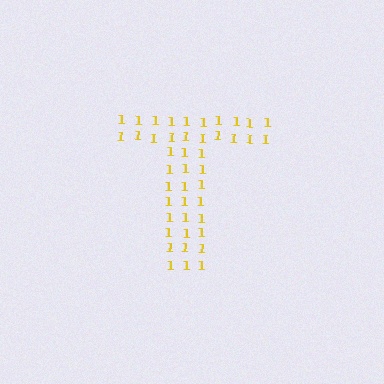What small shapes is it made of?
It is made of small digit 1's.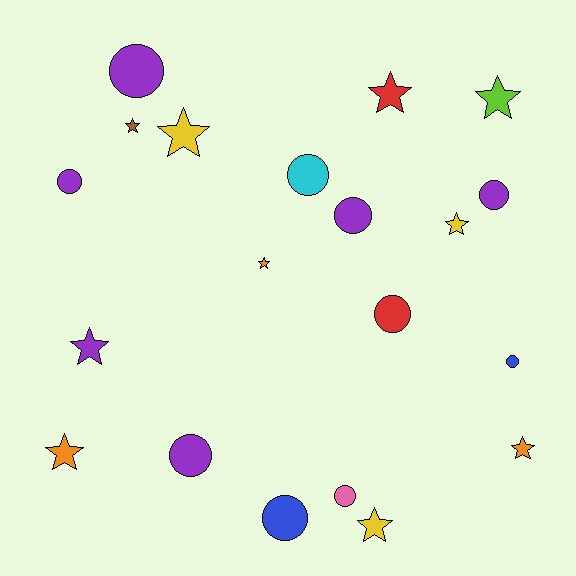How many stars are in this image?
There are 10 stars.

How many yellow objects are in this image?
There are 3 yellow objects.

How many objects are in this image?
There are 20 objects.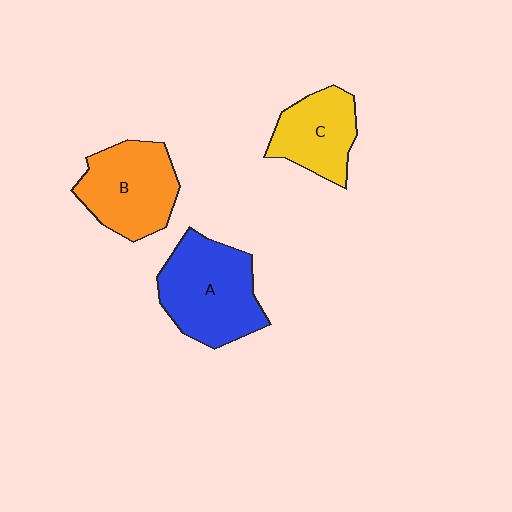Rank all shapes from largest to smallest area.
From largest to smallest: A (blue), B (orange), C (yellow).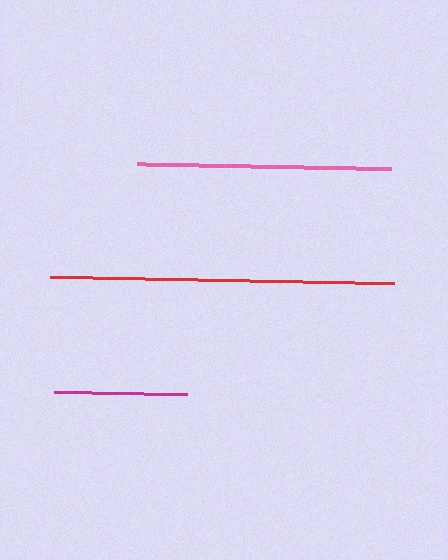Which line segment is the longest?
The red line is the longest at approximately 344 pixels.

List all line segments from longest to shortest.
From longest to shortest: red, pink, magenta.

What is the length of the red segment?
The red segment is approximately 344 pixels long.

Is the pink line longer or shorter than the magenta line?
The pink line is longer than the magenta line.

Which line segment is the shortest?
The magenta line is the shortest at approximately 133 pixels.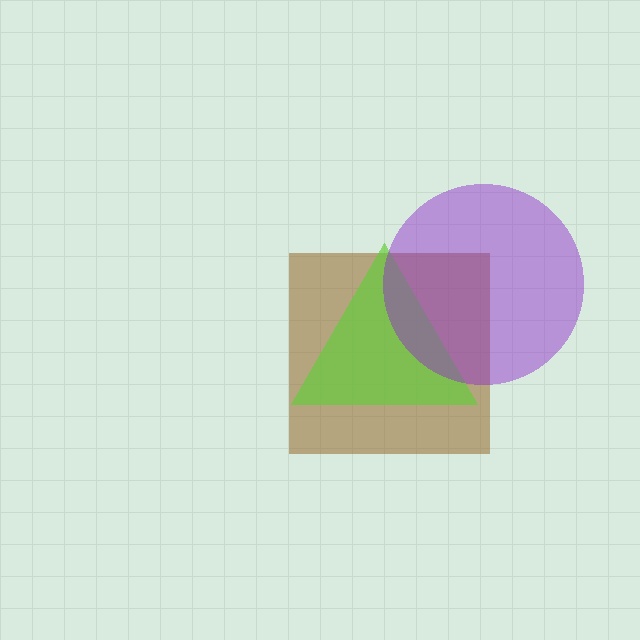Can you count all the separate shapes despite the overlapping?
Yes, there are 3 separate shapes.